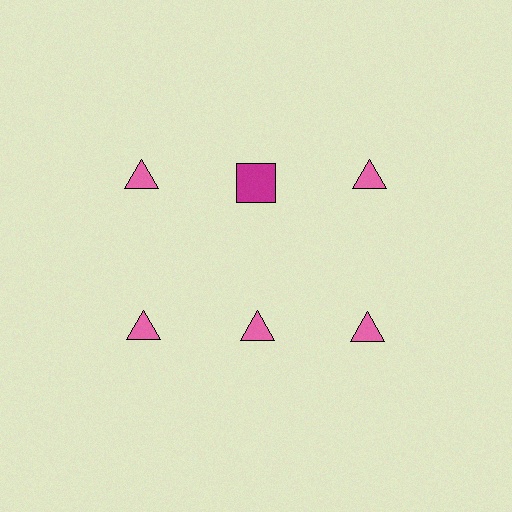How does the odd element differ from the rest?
It differs in both color (magenta instead of pink) and shape (square instead of triangle).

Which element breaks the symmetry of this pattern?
The magenta square in the top row, second from left column breaks the symmetry. All other shapes are pink triangles.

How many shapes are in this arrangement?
There are 6 shapes arranged in a grid pattern.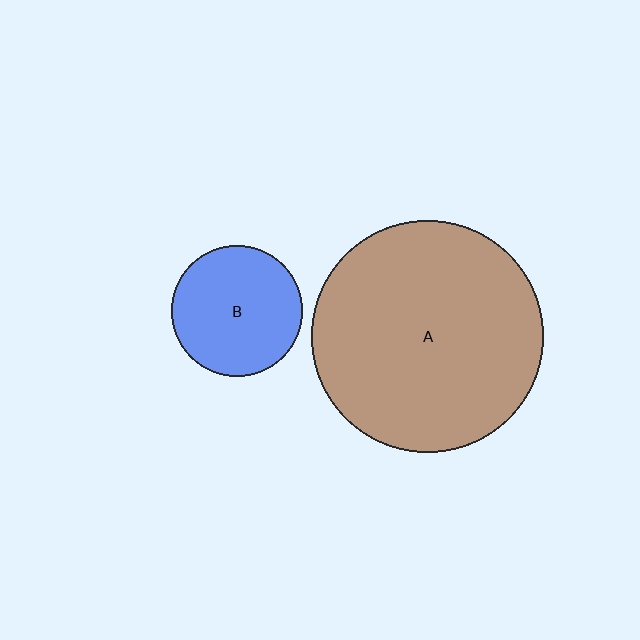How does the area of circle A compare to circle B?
Approximately 3.2 times.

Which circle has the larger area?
Circle A (brown).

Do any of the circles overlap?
No, none of the circles overlap.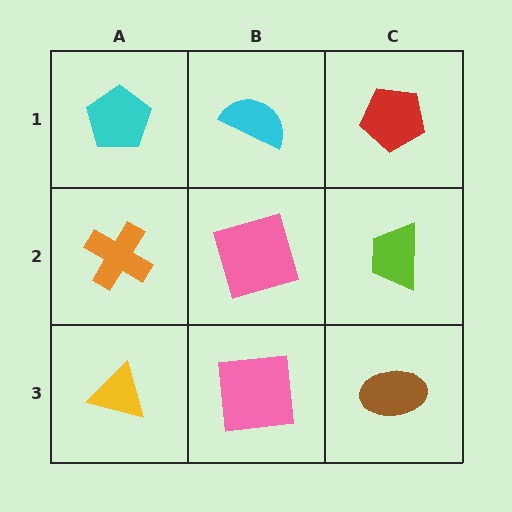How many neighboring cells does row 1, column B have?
3.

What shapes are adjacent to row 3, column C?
A lime trapezoid (row 2, column C), a pink square (row 3, column B).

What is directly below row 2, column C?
A brown ellipse.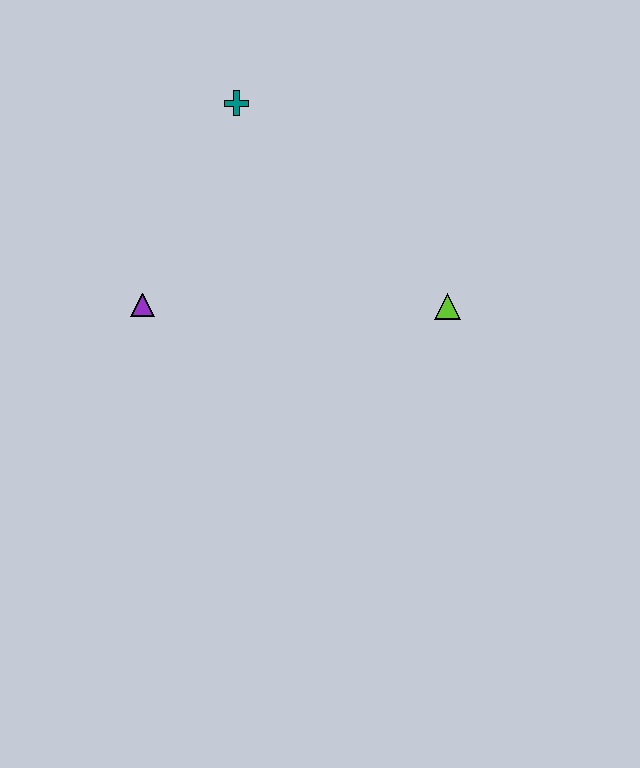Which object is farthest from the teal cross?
The lime triangle is farthest from the teal cross.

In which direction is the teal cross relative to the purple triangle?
The teal cross is above the purple triangle.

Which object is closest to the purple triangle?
The teal cross is closest to the purple triangle.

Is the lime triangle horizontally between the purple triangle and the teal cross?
No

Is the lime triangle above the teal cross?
No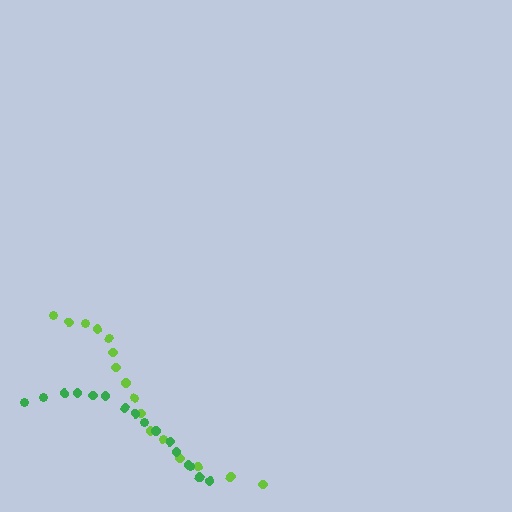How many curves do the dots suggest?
There are 2 distinct paths.